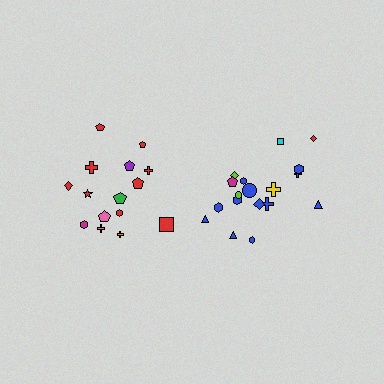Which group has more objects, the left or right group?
The right group.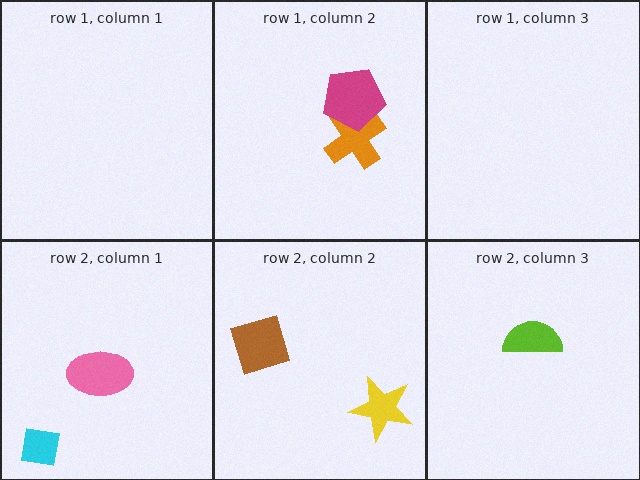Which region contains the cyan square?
The row 2, column 1 region.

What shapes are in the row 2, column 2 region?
The yellow star, the brown square.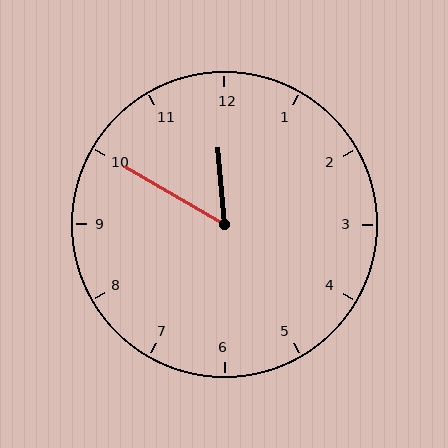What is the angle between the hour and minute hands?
Approximately 55 degrees.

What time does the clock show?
11:50.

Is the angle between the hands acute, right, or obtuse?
It is acute.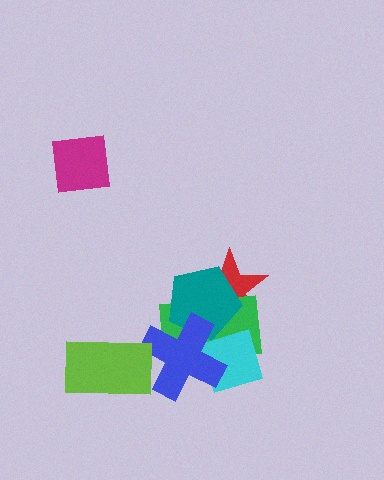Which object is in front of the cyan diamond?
The blue cross is in front of the cyan diamond.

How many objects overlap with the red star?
2 objects overlap with the red star.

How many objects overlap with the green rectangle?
4 objects overlap with the green rectangle.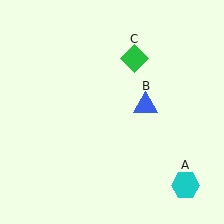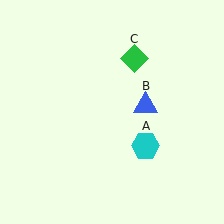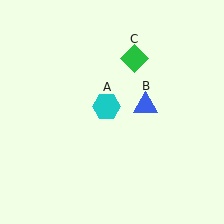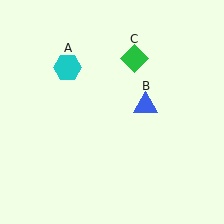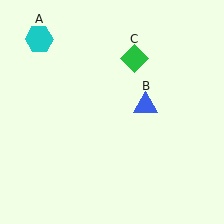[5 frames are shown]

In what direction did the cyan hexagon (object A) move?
The cyan hexagon (object A) moved up and to the left.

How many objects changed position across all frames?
1 object changed position: cyan hexagon (object A).